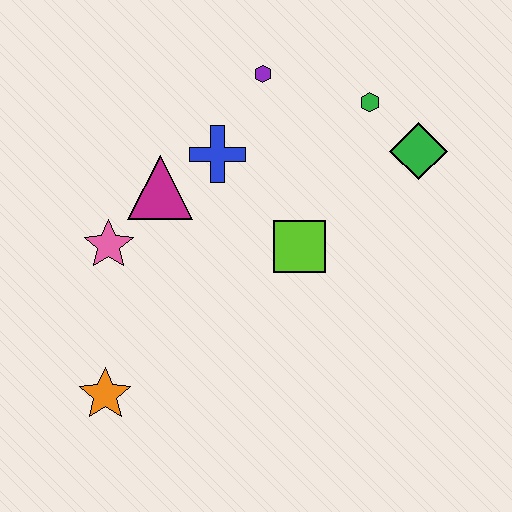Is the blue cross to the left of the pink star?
No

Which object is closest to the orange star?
The pink star is closest to the orange star.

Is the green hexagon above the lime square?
Yes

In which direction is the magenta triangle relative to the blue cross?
The magenta triangle is to the left of the blue cross.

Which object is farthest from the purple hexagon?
The orange star is farthest from the purple hexagon.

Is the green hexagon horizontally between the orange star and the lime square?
No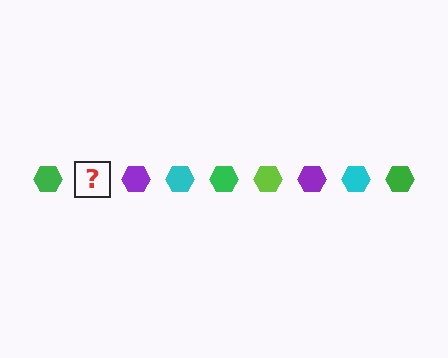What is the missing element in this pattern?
The missing element is a lime hexagon.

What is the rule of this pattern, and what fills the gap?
The rule is that the pattern cycles through green, lime, purple, cyan hexagons. The gap should be filled with a lime hexagon.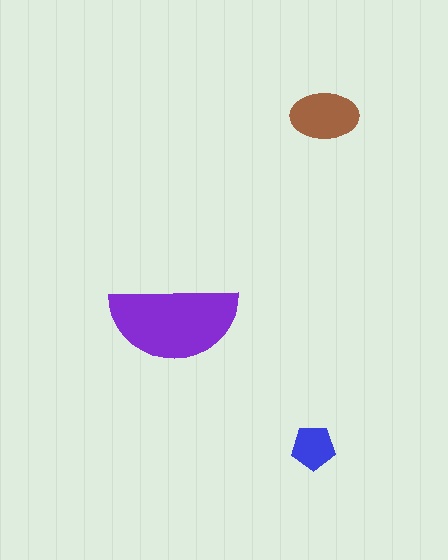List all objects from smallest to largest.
The blue pentagon, the brown ellipse, the purple semicircle.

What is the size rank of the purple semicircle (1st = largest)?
1st.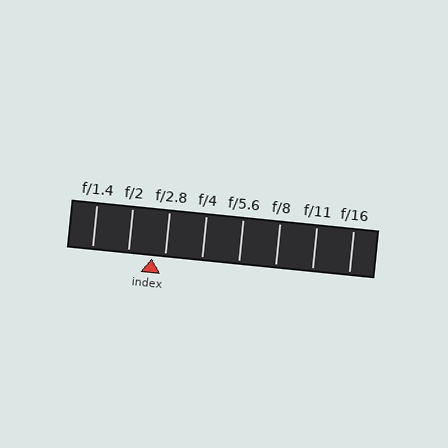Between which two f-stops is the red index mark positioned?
The index mark is between f/2 and f/2.8.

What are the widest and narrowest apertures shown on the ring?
The widest aperture shown is f/1.4 and the narrowest is f/16.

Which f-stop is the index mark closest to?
The index mark is closest to f/2.8.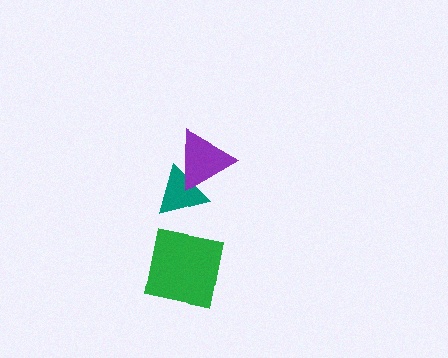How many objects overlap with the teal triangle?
1 object overlaps with the teal triangle.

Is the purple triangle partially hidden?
No, no other shape covers it.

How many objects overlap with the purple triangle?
1 object overlaps with the purple triangle.